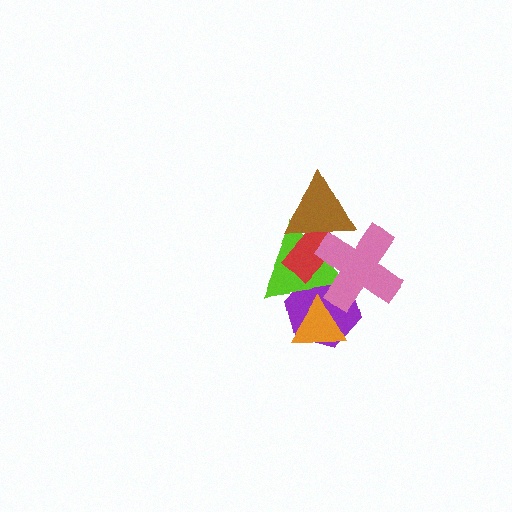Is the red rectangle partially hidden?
Yes, it is partially covered by another shape.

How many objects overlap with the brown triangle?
3 objects overlap with the brown triangle.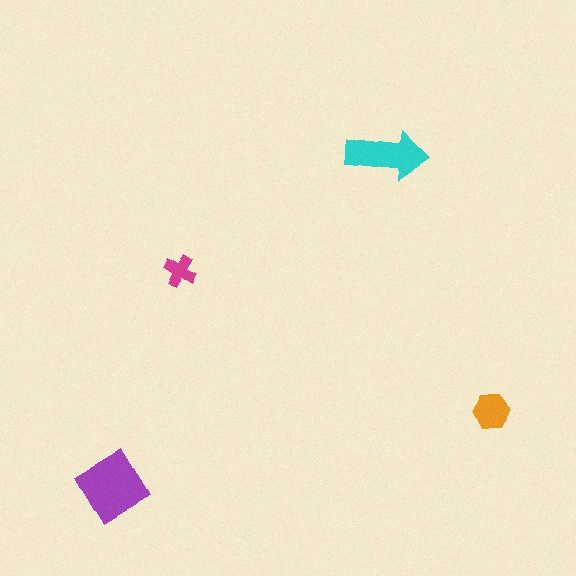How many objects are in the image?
There are 4 objects in the image.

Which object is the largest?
The purple diamond.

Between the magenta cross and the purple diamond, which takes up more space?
The purple diamond.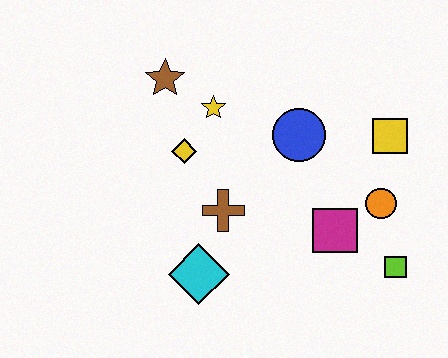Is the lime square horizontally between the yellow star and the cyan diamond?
No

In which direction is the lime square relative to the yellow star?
The lime square is to the right of the yellow star.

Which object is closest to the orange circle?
The magenta square is closest to the orange circle.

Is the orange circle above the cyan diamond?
Yes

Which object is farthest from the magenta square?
The brown star is farthest from the magenta square.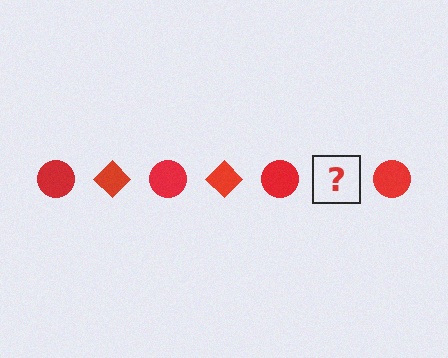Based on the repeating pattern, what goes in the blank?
The blank should be a red diamond.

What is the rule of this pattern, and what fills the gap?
The rule is that the pattern cycles through circle, diamond shapes in red. The gap should be filled with a red diamond.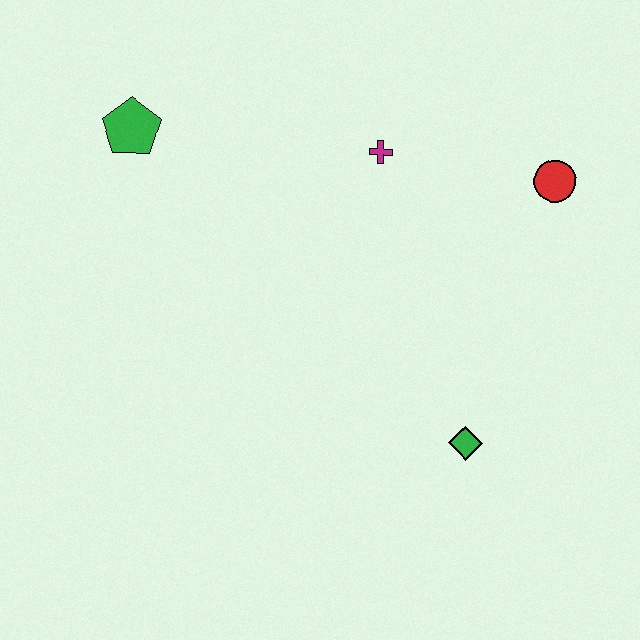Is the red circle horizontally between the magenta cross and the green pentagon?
No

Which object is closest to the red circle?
The magenta cross is closest to the red circle.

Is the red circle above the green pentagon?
No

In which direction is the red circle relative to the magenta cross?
The red circle is to the right of the magenta cross.